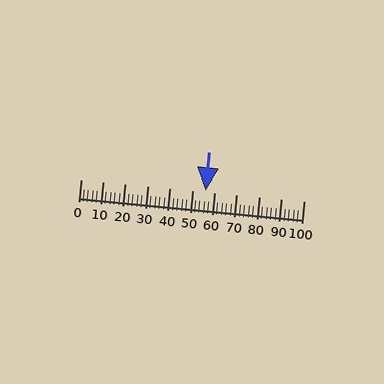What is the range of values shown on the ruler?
The ruler shows values from 0 to 100.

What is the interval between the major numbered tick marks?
The major tick marks are spaced 10 units apart.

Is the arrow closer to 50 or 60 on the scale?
The arrow is closer to 60.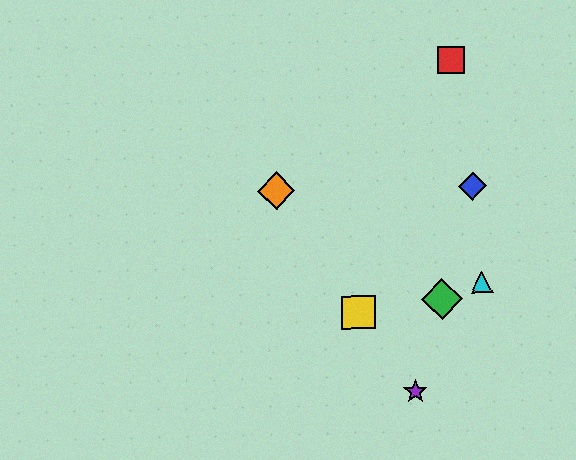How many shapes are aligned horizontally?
2 shapes (the blue diamond, the orange diamond) are aligned horizontally.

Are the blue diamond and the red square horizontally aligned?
No, the blue diamond is at y≈186 and the red square is at y≈60.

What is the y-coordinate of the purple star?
The purple star is at y≈391.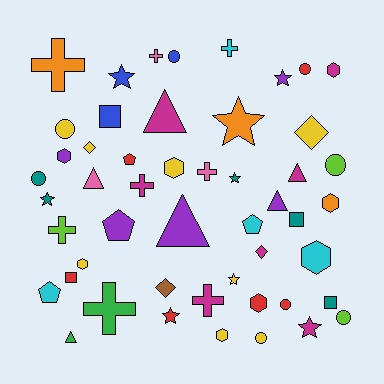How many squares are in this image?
There are 4 squares.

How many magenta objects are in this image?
There are 7 magenta objects.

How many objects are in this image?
There are 50 objects.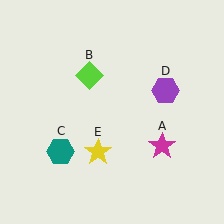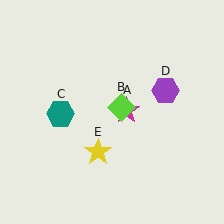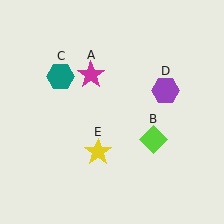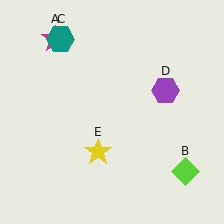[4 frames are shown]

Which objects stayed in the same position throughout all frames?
Purple hexagon (object D) and yellow star (object E) remained stationary.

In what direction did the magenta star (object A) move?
The magenta star (object A) moved up and to the left.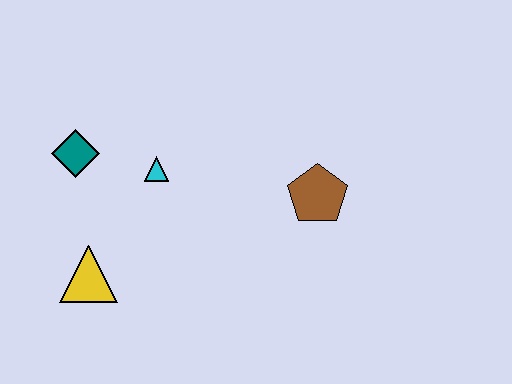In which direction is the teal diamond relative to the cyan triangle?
The teal diamond is to the left of the cyan triangle.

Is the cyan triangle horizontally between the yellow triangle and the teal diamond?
No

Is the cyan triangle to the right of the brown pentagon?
No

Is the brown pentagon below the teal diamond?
Yes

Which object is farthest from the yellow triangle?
The brown pentagon is farthest from the yellow triangle.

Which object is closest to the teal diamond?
The cyan triangle is closest to the teal diamond.